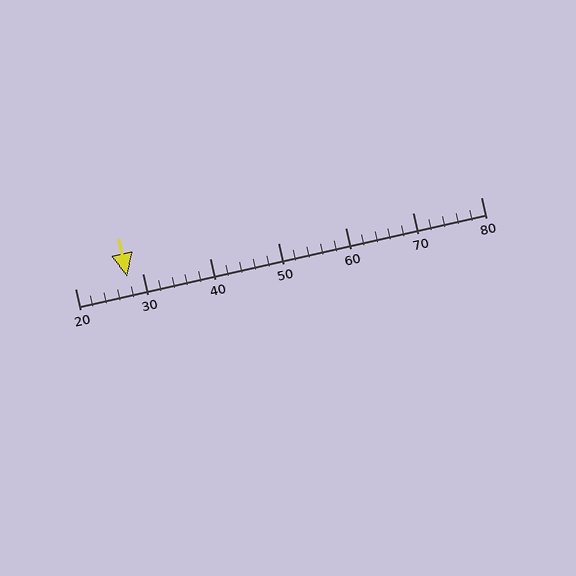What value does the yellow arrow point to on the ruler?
The yellow arrow points to approximately 28.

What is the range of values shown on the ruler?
The ruler shows values from 20 to 80.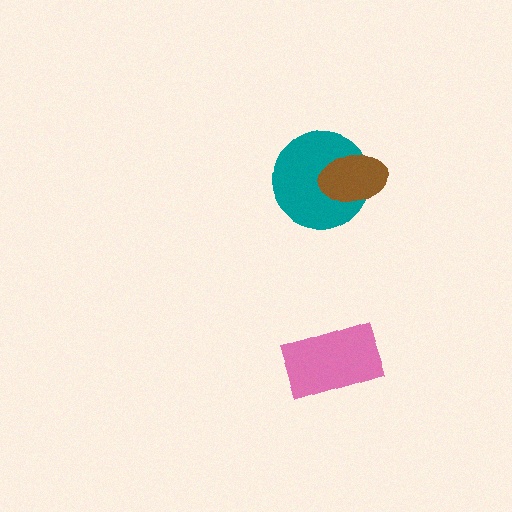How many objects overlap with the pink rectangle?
0 objects overlap with the pink rectangle.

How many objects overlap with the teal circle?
1 object overlaps with the teal circle.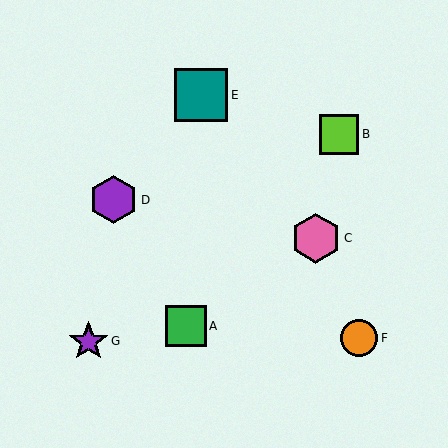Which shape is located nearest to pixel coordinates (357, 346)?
The orange circle (labeled F) at (359, 338) is nearest to that location.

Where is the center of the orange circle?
The center of the orange circle is at (359, 338).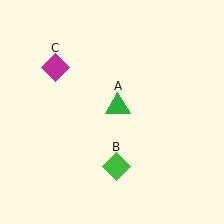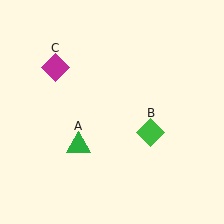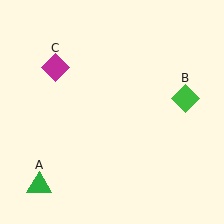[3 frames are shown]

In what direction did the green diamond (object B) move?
The green diamond (object B) moved up and to the right.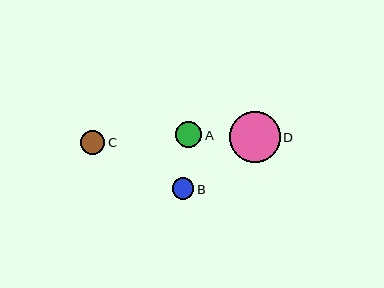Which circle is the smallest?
Circle B is the smallest with a size of approximately 22 pixels.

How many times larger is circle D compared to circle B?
Circle D is approximately 2.3 times the size of circle B.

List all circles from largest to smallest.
From largest to smallest: D, A, C, B.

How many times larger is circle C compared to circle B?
Circle C is approximately 1.1 times the size of circle B.